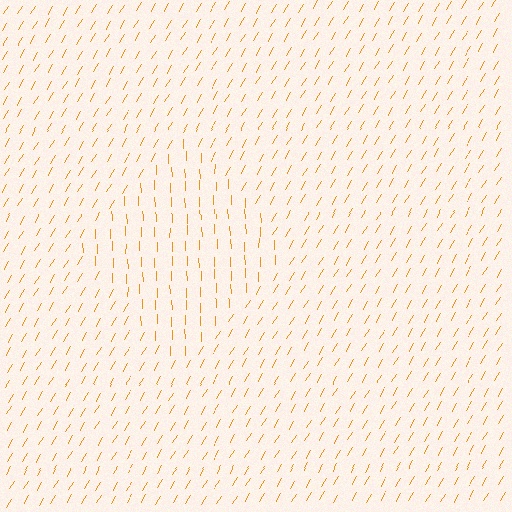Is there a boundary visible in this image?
Yes, there is a texture boundary formed by a change in line orientation.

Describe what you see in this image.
The image is filled with small orange line segments. A diamond region in the image has lines oriented differently from the surrounding lines, creating a visible texture boundary.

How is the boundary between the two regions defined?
The boundary is defined purely by a change in line orientation (approximately 32 degrees difference). All lines are the same color and thickness.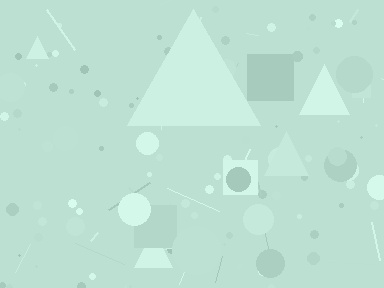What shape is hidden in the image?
A triangle is hidden in the image.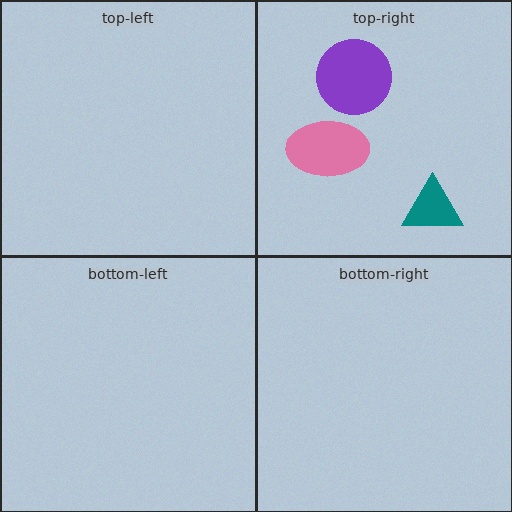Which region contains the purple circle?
The top-right region.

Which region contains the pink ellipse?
The top-right region.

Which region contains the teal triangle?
The top-right region.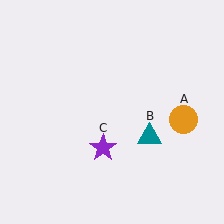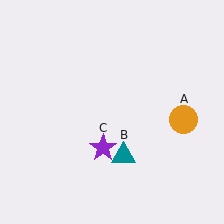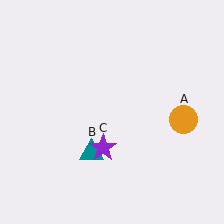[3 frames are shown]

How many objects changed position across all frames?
1 object changed position: teal triangle (object B).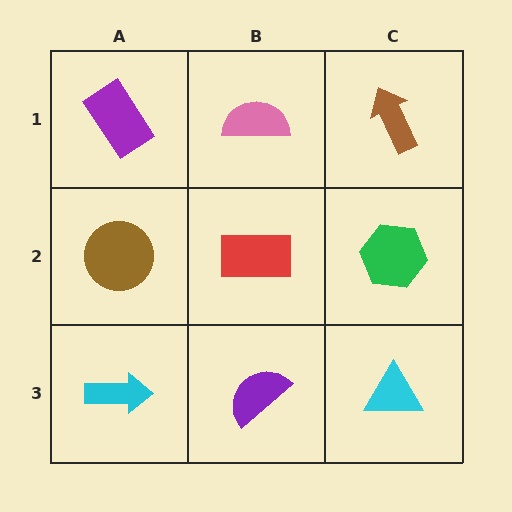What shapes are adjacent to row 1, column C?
A green hexagon (row 2, column C), a pink semicircle (row 1, column B).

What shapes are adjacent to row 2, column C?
A brown arrow (row 1, column C), a cyan triangle (row 3, column C), a red rectangle (row 2, column B).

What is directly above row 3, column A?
A brown circle.